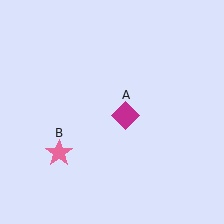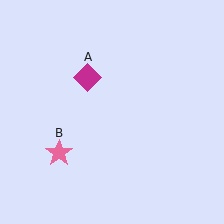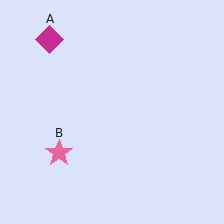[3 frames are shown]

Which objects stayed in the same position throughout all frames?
Pink star (object B) remained stationary.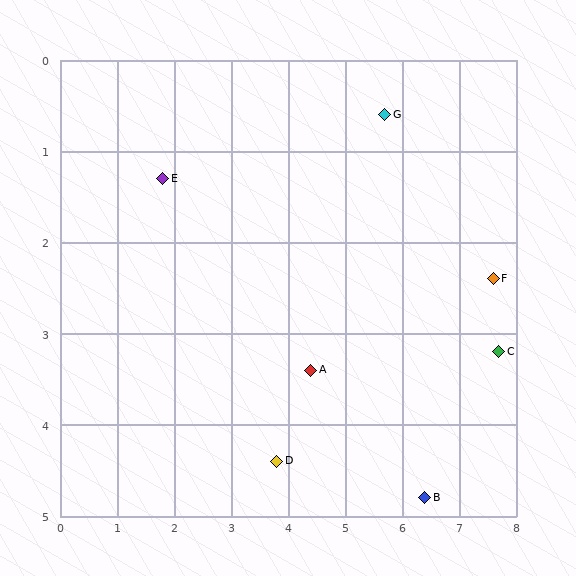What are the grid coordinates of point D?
Point D is at approximately (3.8, 4.4).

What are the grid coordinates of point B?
Point B is at approximately (6.4, 4.8).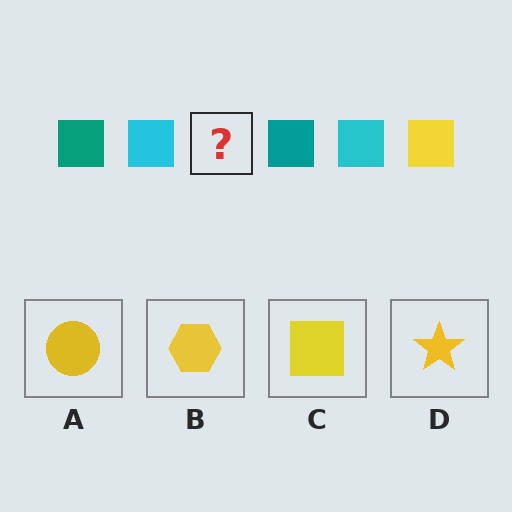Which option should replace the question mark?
Option C.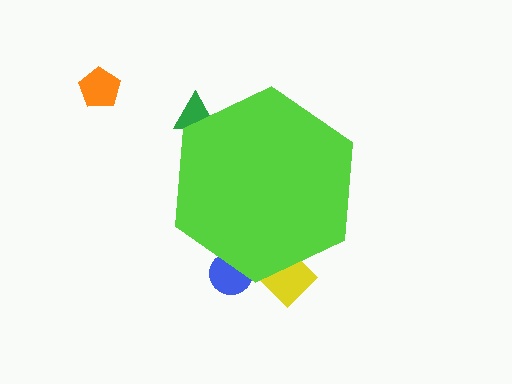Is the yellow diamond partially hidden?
Yes, the yellow diamond is partially hidden behind the lime hexagon.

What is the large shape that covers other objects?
A lime hexagon.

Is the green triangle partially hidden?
Yes, the green triangle is partially hidden behind the lime hexagon.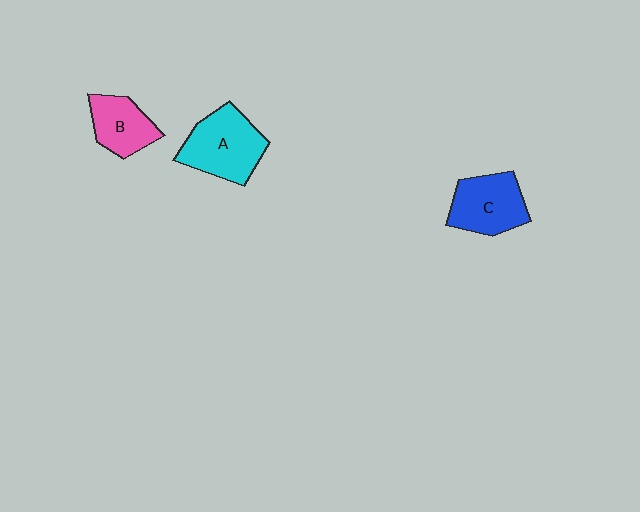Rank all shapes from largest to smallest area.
From largest to smallest: A (cyan), C (blue), B (pink).